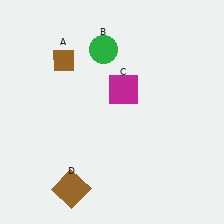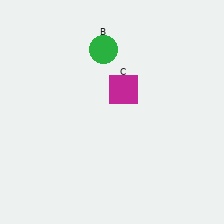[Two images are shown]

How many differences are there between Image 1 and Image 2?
There are 2 differences between the two images.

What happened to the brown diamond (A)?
The brown diamond (A) was removed in Image 2. It was in the top-left area of Image 1.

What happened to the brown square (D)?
The brown square (D) was removed in Image 2. It was in the bottom-left area of Image 1.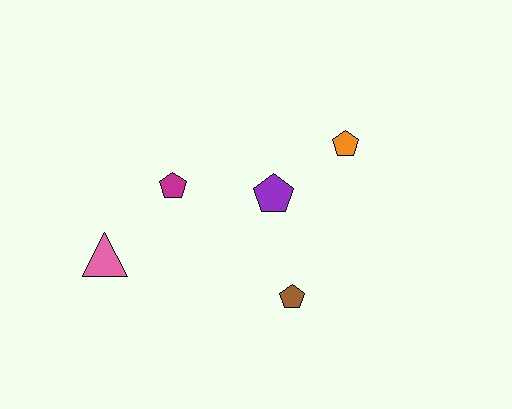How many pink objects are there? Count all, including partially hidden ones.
There is 1 pink object.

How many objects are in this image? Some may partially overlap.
There are 5 objects.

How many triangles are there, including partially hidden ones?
There is 1 triangle.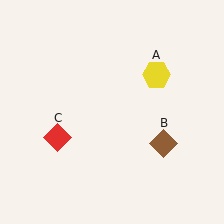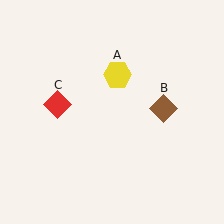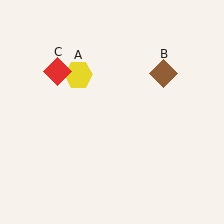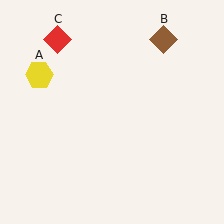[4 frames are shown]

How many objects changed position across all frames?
3 objects changed position: yellow hexagon (object A), brown diamond (object B), red diamond (object C).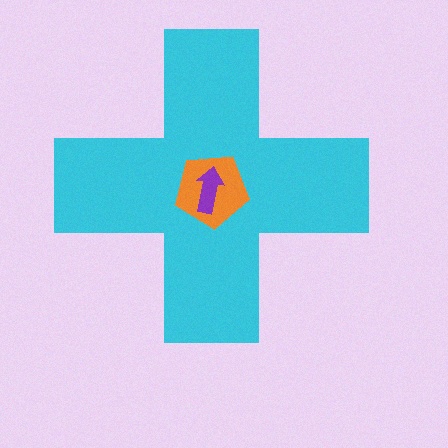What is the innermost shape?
The purple arrow.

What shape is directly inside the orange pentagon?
The purple arrow.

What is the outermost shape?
The cyan cross.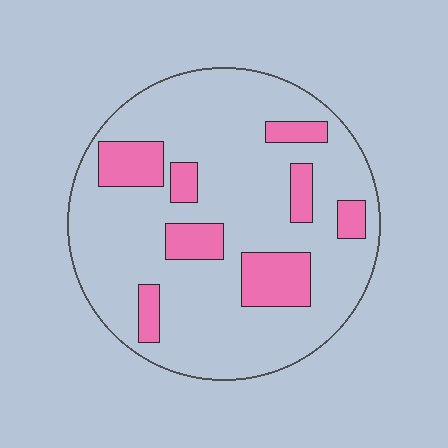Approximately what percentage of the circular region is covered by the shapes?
Approximately 20%.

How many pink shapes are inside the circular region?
8.